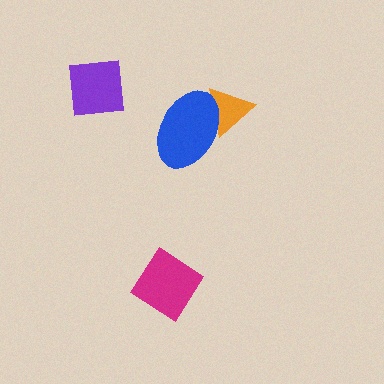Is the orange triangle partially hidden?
Yes, it is partially covered by another shape.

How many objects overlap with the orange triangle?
1 object overlaps with the orange triangle.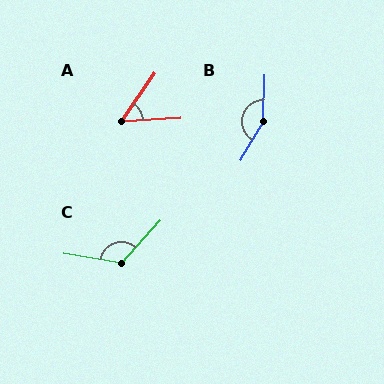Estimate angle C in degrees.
Approximately 122 degrees.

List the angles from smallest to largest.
A (52°), C (122°), B (151°).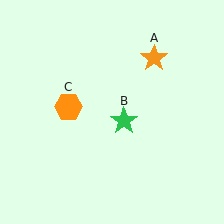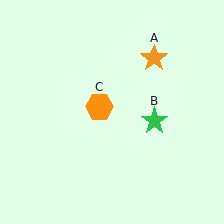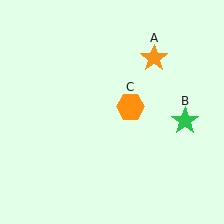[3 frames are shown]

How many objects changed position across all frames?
2 objects changed position: green star (object B), orange hexagon (object C).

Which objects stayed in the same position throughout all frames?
Orange star (object A) remained stationary.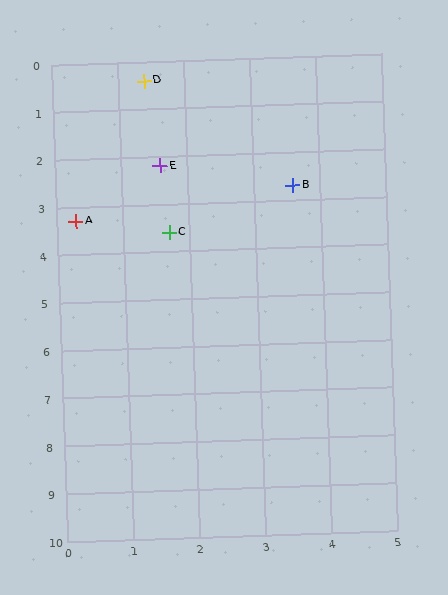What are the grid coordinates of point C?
Point C is at approximately (1.7, 3.6).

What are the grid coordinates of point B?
Point B is at approximately (3.6, 2.7).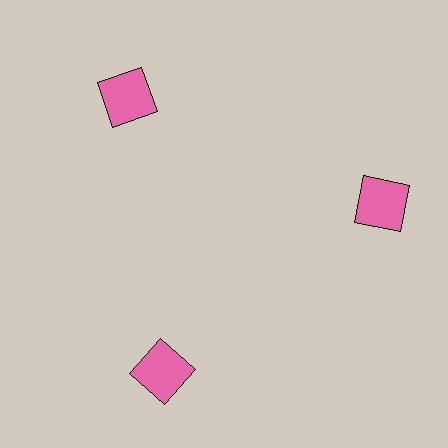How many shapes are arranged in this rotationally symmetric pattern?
There are 3 shapes, arranged in 3 groups of 1.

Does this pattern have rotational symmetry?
Yes, this pattern has 3-fold rotational symmetry. It looks the same after rotating 120 degrees around the center.